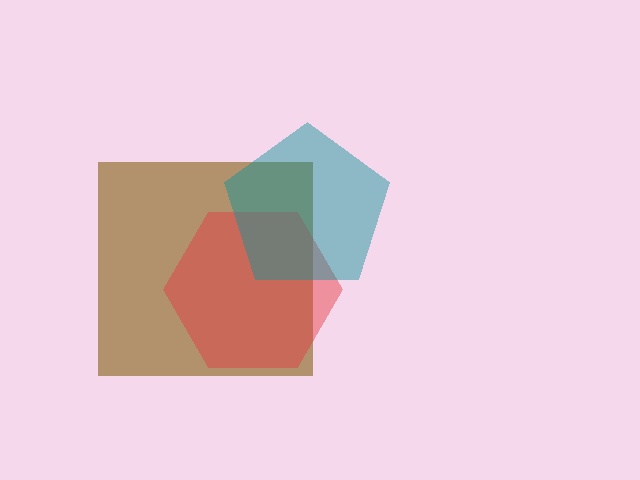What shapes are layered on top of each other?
The layered shapes are: a brown square, a red hexagon, a teal pentagon.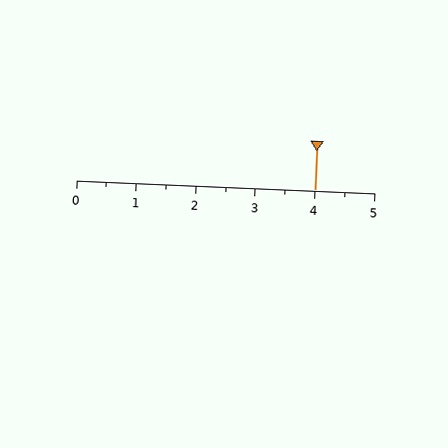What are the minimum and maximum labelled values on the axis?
The axis runs from 0 to 5.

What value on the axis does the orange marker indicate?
The marker indicates approximately 4.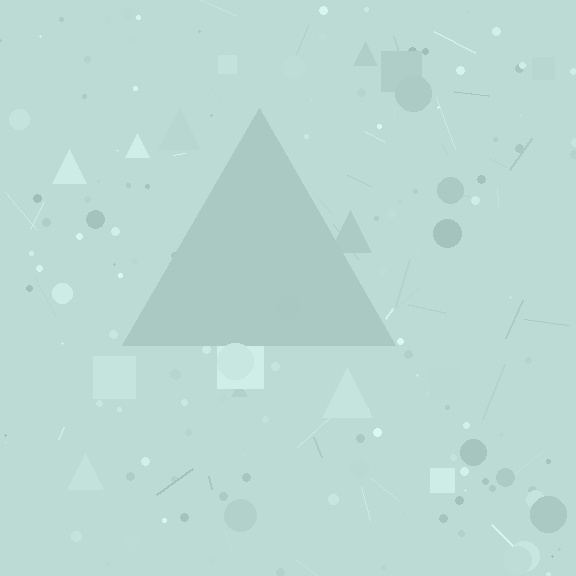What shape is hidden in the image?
A triangle is hidden in the image.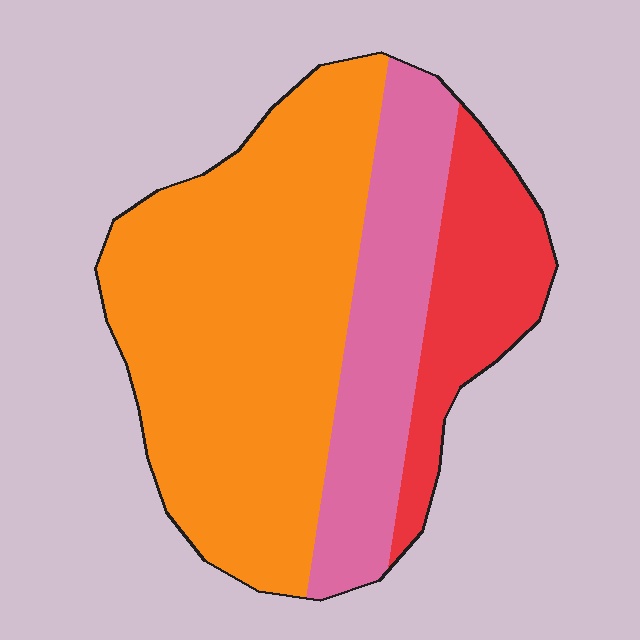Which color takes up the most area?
Orange, at roughly 60%.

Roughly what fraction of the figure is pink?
Pink takes up about one quarter (1/4) of the figure.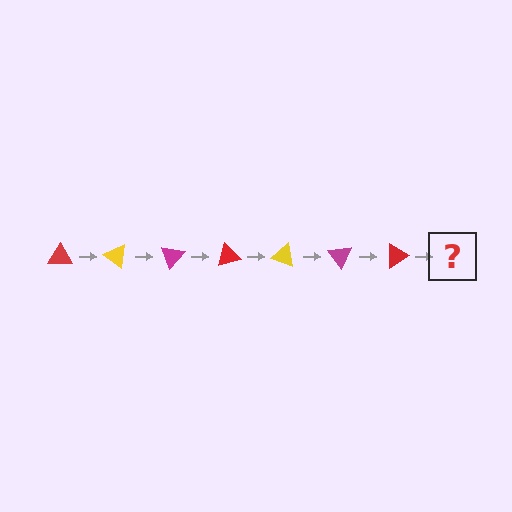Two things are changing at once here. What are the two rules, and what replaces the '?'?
The two rules are that it rotates 35 degrees each step and the color cycles through red, yellow, and magenta. The '?' should be a yellow triangle, rotated 245 degrees from the start.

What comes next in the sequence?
The next element should be a yellow triangle, rotated 245 degrees from the start.